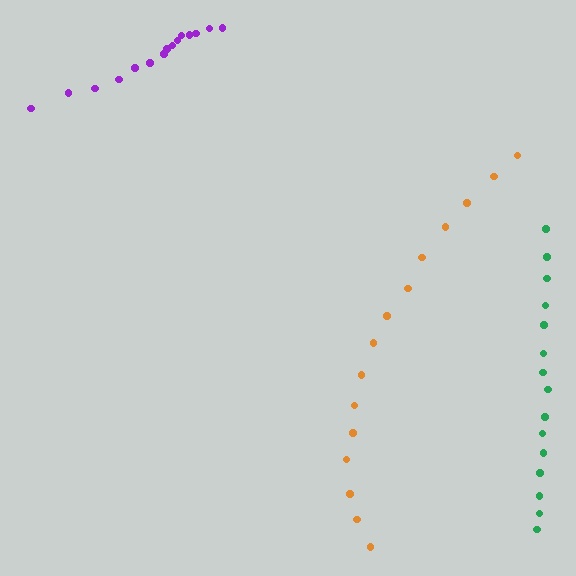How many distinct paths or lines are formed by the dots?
There are 3 distinct paths.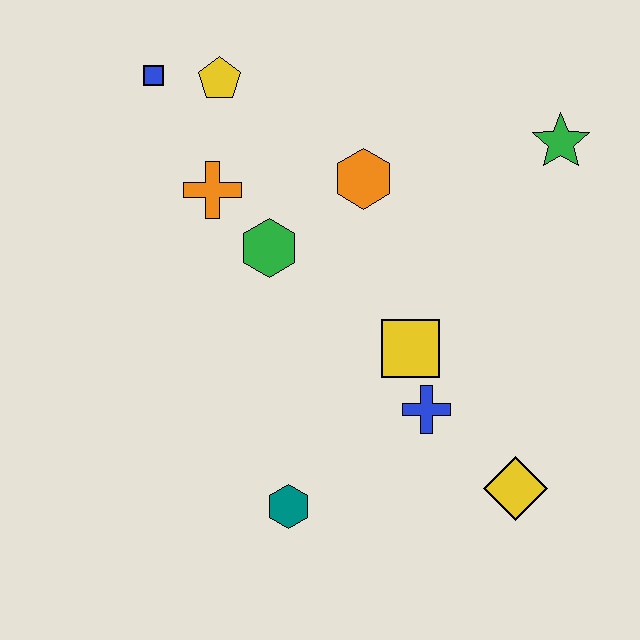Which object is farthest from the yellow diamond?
The blue square is farthest from the yellow diamond.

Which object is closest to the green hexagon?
The orange cross is closest to the green hexagon.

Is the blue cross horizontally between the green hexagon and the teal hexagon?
No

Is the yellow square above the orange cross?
No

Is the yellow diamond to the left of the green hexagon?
No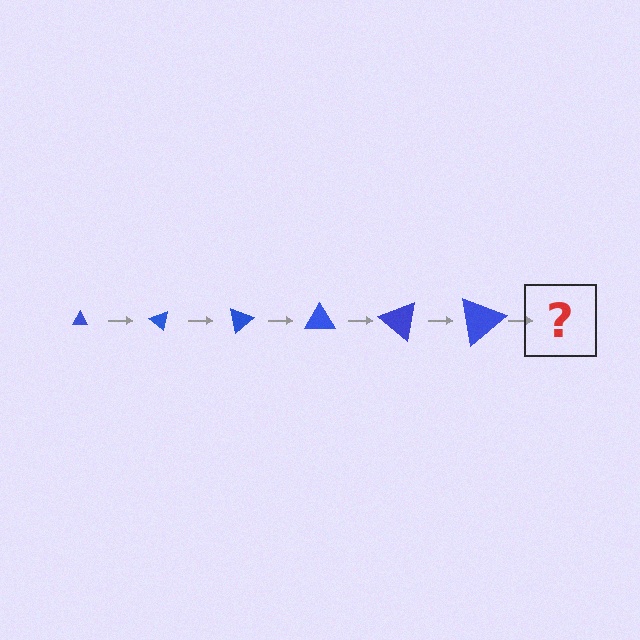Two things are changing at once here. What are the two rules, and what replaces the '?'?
The two rules are that the triangle grows larger each step and it rotates 40 degrees each step. The '?' should be a triangle, larger than the previous one and rotated 240 degrees from the start.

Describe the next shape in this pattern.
It should be a triangle, larger than the previous one and rotated 240 degrees from the start.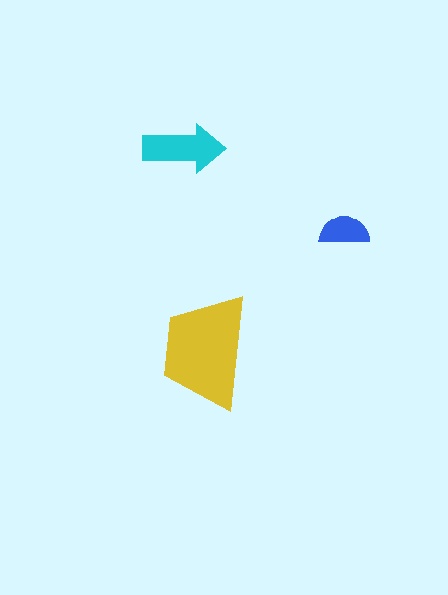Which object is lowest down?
The yellow trapezoid is bottommost.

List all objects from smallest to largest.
The blue semicircle, the cyan arrow, the yellow trapezoid.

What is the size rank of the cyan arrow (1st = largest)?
2nd.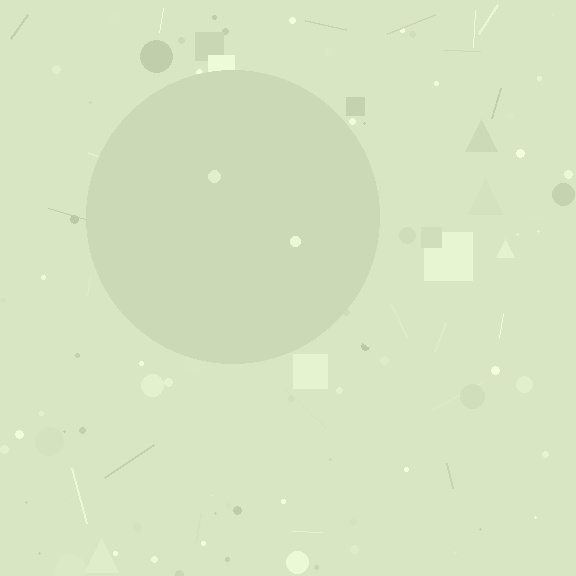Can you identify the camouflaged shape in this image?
The camouflaged shape is a circle.